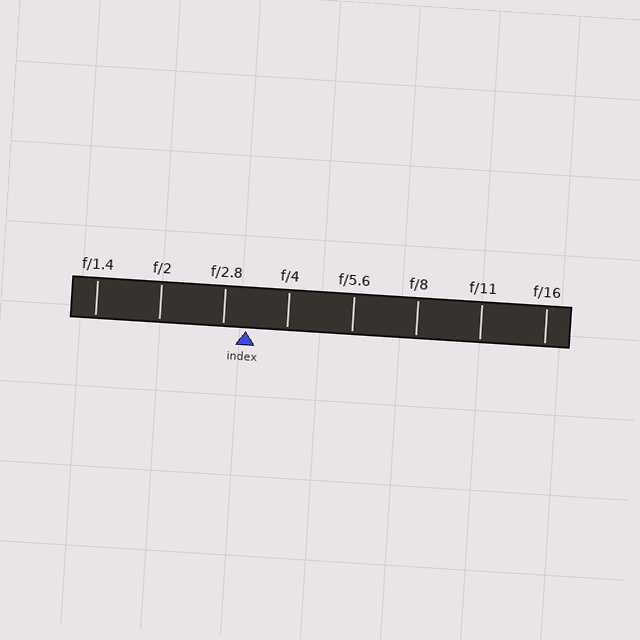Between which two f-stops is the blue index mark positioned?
The index mark is between f/2.8 and f/4.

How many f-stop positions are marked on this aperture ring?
There are 8 f-stop positions marked.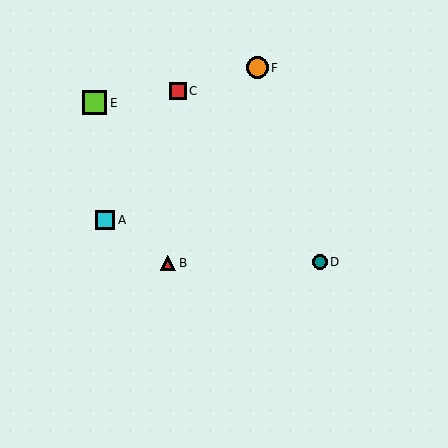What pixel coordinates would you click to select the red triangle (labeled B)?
Click at (168, 263) to select the red triangle B.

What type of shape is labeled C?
Shape C is a red square.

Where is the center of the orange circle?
The center of the orange circle is at (257, 68).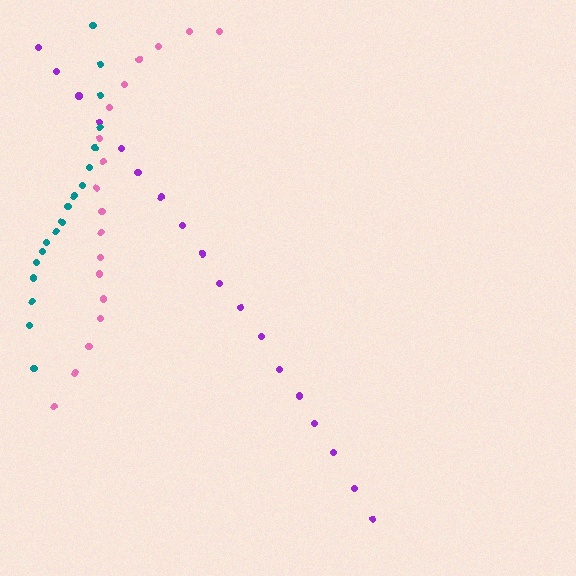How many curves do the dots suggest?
There are 3 distinct paths.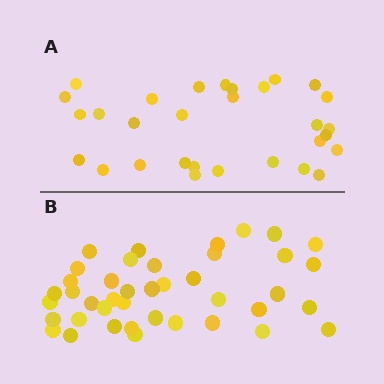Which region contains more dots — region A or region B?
Region B (the bottom region) has more dots.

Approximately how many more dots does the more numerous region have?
Region B has roughly 12 or so more dots than region A.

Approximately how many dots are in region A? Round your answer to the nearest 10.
About 30 dots.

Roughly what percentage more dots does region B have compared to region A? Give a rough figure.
About 35% more.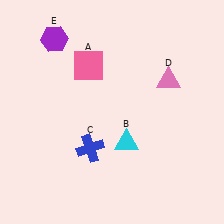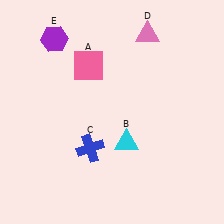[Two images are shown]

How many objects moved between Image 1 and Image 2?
1 object moved between the two images.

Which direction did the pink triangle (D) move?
The pink triangle (D) moved up.